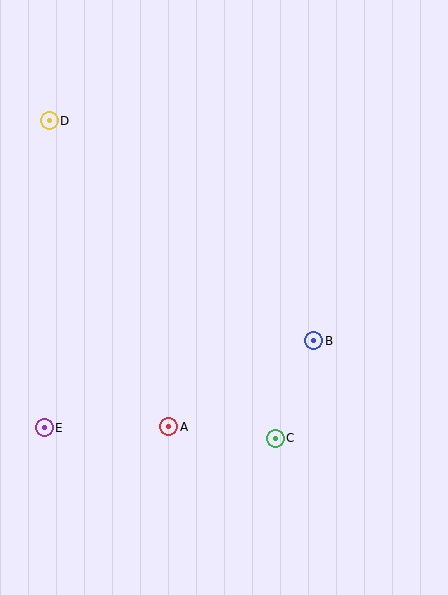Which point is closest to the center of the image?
Point B at (314, 341) is closest to the center.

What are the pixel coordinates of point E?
Point E is at (44, 428).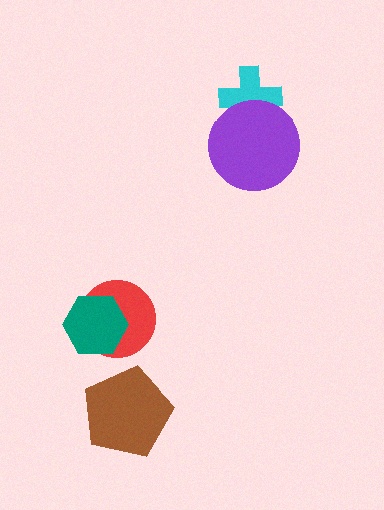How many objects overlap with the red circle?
1 object overlaps with the red circle.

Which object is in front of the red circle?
The teal hexagon is in front of the red circle.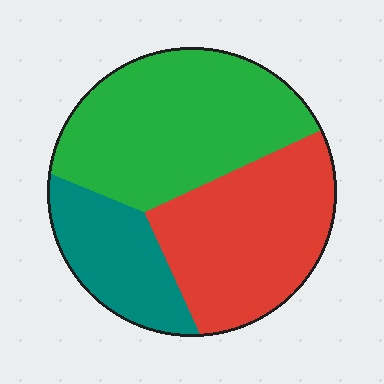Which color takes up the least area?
Teal, at roughly 20%.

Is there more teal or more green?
Green.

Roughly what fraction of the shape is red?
Red covers around 35% of the shape.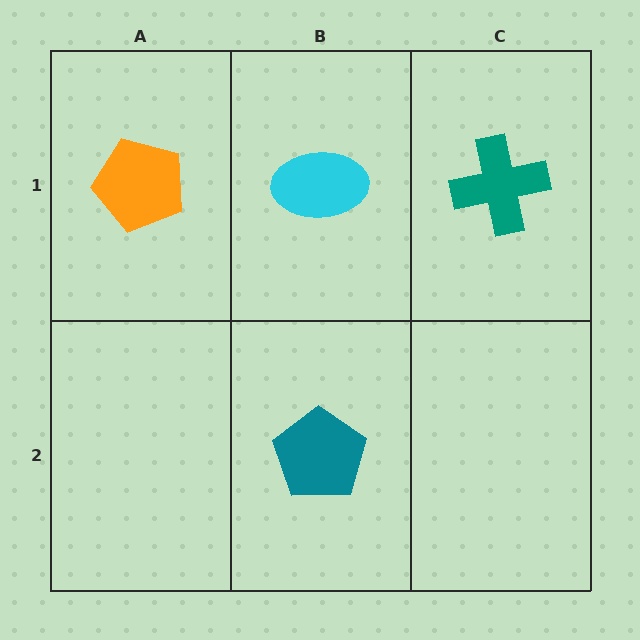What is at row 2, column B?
A teal pentagon.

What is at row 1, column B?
A cyan ellipse.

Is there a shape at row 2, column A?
No, that cell is empty.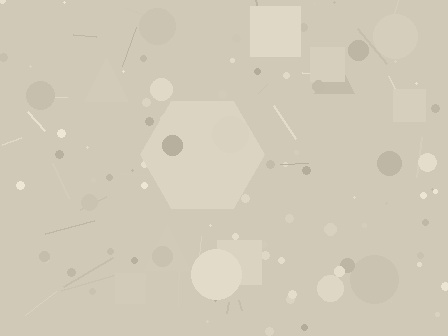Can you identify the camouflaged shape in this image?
The camouflaged shape is a hexagon.